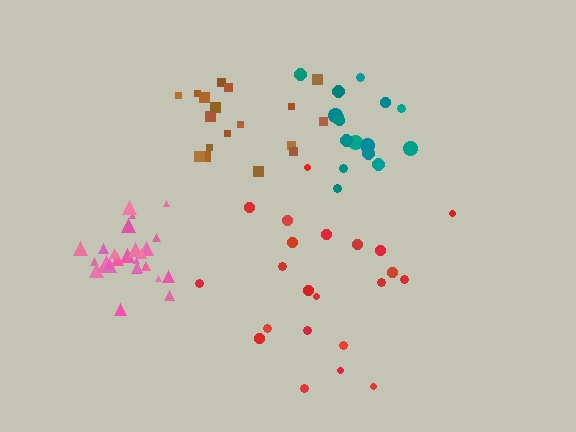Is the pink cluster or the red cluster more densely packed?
Pink.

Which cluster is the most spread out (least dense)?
Red.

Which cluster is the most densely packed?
Pink.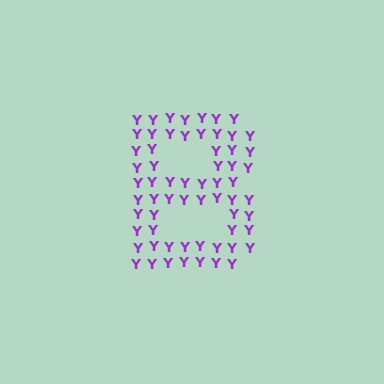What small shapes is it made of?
It is made of small letter Y's.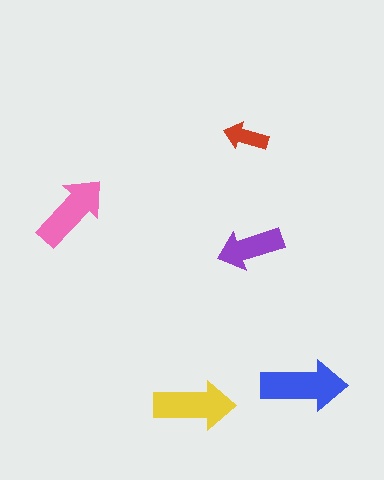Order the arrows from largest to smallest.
the blue one, the yellow one, the pink one, the purple one, the red one.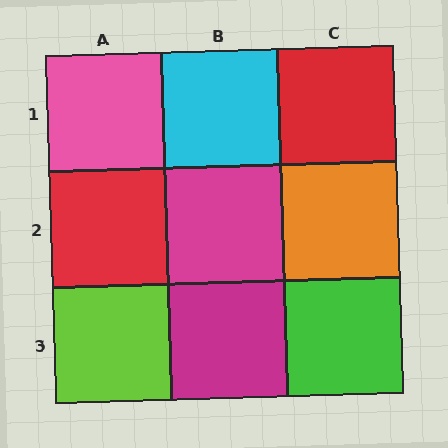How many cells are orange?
1 cell is orange.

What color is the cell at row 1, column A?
Pink.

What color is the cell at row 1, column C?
Red.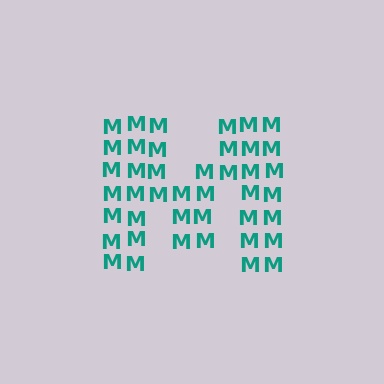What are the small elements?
The small elements are letter M's.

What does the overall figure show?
The overall figure shows the letter M.